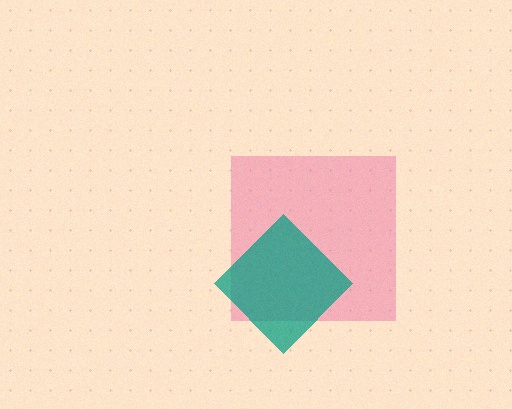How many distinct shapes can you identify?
There are 2 distinct shapes: a pink square, a teal diamond.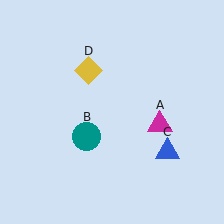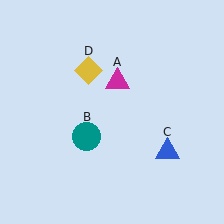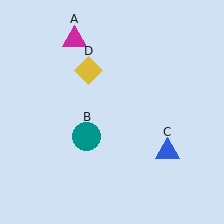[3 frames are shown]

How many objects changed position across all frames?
1 object changed position: magenta triangle (object A).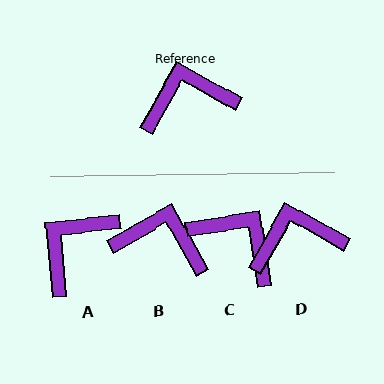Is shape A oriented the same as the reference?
No, it is off by about 35 degrees.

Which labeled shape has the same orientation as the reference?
D.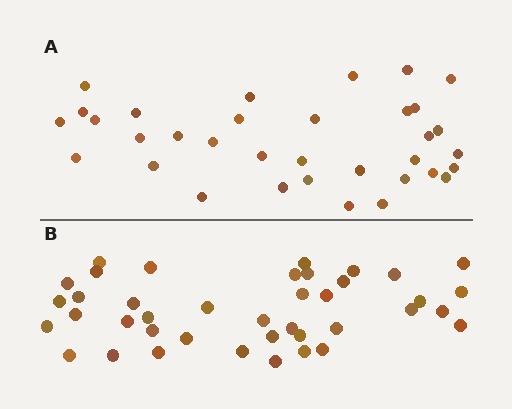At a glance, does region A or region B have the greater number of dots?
Region B (the bottom region) has more dots.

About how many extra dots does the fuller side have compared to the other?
Region B has about 6 more dots than region A.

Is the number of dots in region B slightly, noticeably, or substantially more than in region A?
Region B has only slightly more — the two regions are fairly close. The ratio is roughly 1.2 to 1.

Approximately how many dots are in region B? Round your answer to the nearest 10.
About 40 dots.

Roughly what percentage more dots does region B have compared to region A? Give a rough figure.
About 20% more.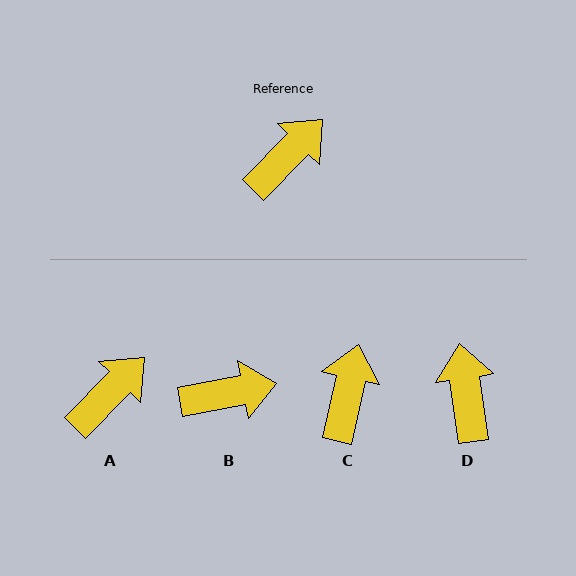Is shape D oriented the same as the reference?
No, it is off by about 53 degrees.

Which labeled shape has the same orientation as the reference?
A.